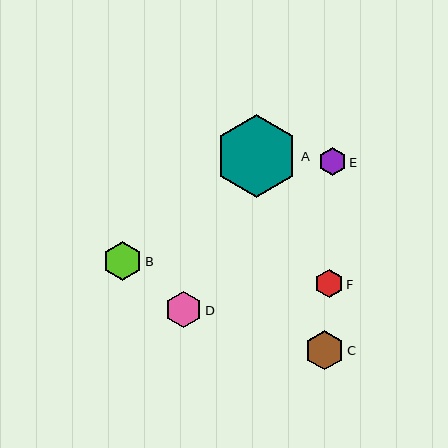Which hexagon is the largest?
Hexagon A is the largest with a size of approximately 83 pixels.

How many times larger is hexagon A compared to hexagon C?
Hexagon A is approximately 2.1 times the size of hexagon C.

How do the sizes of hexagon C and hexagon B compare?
Hexagon C and hexagon B are approximately the same size.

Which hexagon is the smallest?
Hexagon E is the smallest with a size of approximately 28 pixels.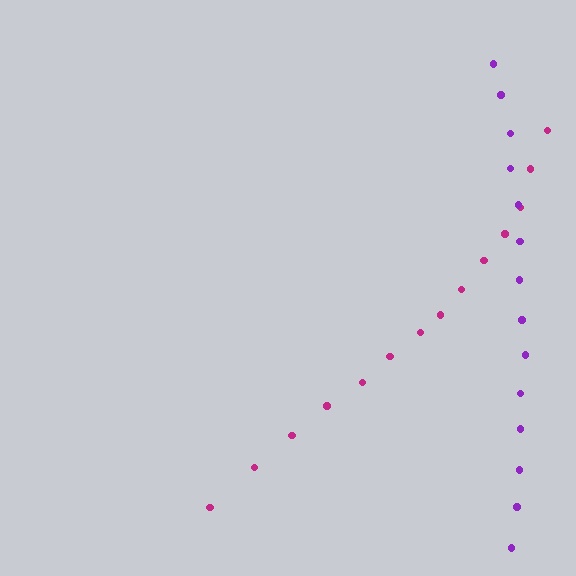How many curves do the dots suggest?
There are 2 distinct paths.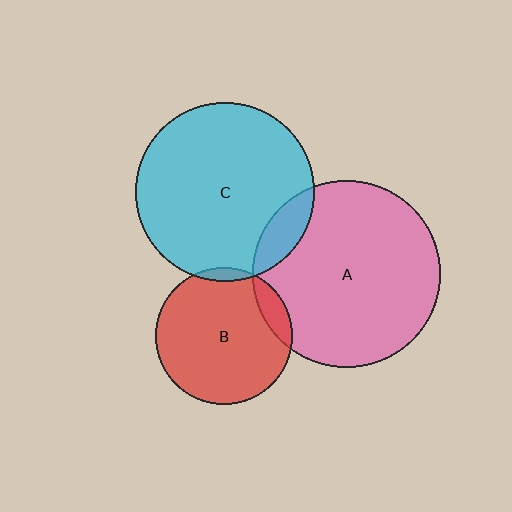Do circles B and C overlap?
Yes.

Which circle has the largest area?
Circle A (pink).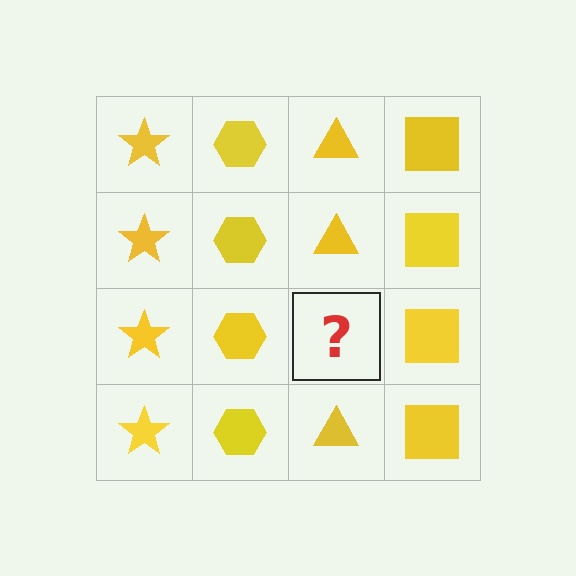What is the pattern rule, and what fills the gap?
The rule is that each column has a consistent shape. The gap should be filled with a yellow triangle.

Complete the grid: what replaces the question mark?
The question mark should be replaced with a yellow triangle.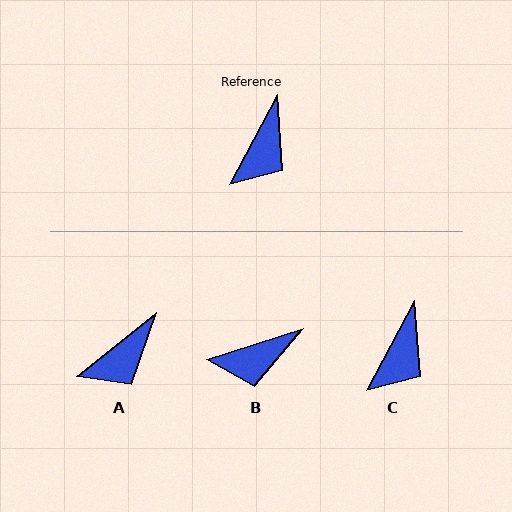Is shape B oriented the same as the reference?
No, it is off by about 44 degrees.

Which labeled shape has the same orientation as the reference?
C.